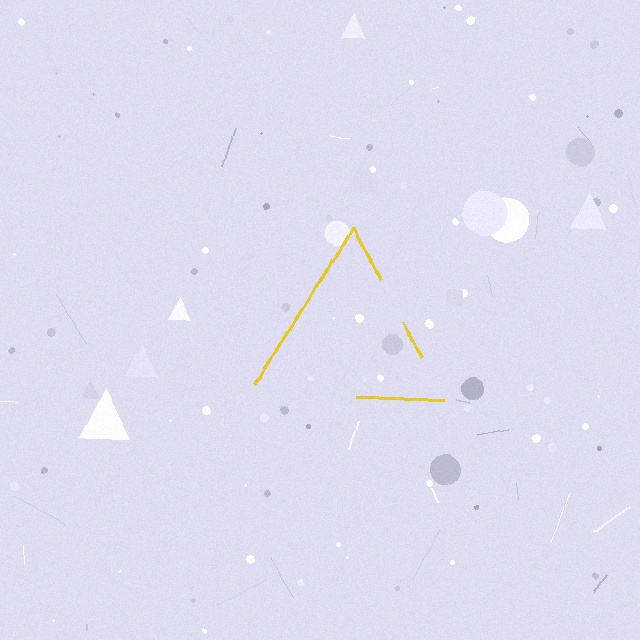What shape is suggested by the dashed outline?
The dashed outline suggests a triangle.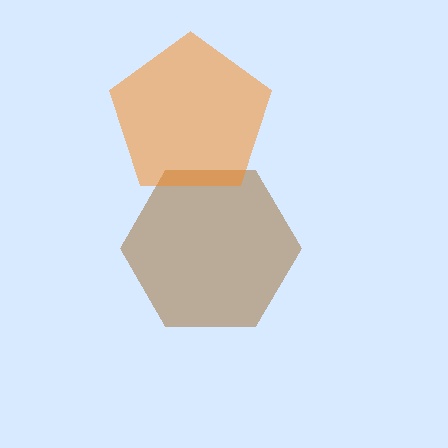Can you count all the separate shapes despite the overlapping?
Yes, there are 2 separate shapes.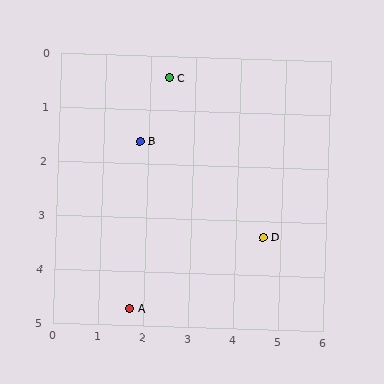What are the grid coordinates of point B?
Point B is at approximately (1.8, 1.6).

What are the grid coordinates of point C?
Point C is at approximately (2.4, 0.4).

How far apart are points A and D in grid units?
Points A and D are about 3.2 grid units apart.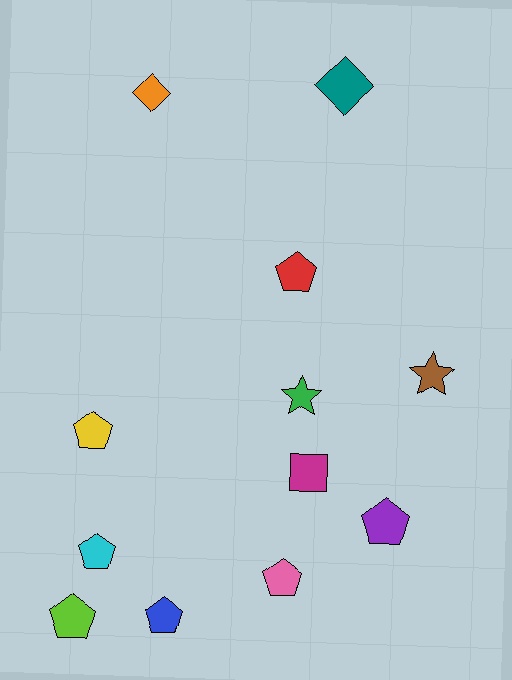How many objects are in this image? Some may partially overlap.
There are 12 objects.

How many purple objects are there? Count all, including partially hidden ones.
There is 1 purple object.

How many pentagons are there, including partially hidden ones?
There are 7 pentagons.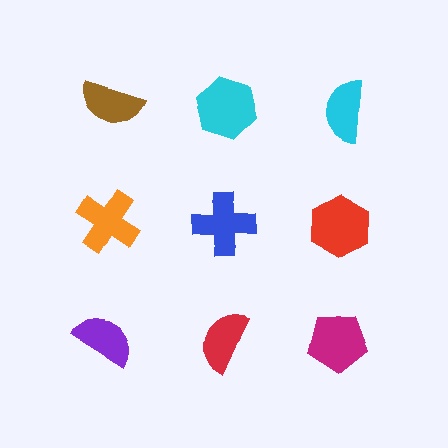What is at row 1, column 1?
A brown semicircle.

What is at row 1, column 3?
A cyan semicircle.